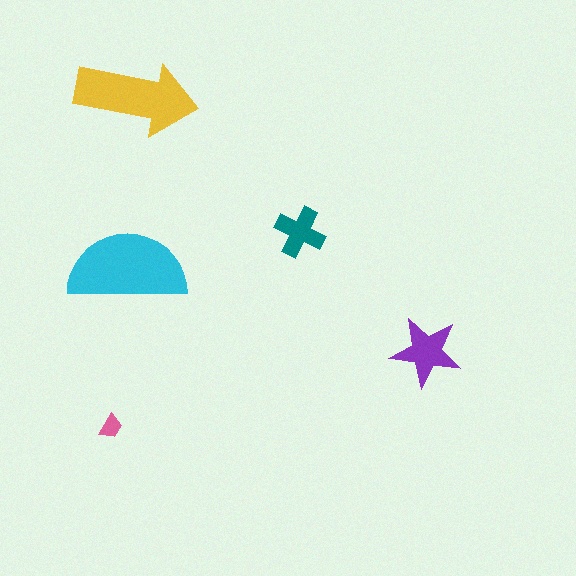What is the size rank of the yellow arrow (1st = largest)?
2nd.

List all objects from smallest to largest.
The pink trapezoid, the teal cross, the purple star, the yellow arrow, the cyan semicircle.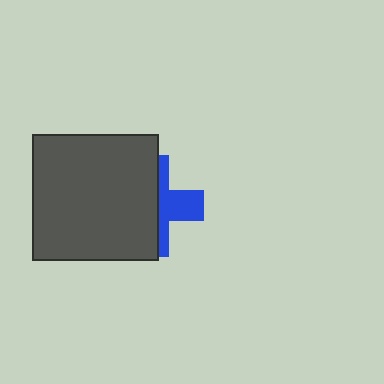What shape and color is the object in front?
The object in front is a dark gray square.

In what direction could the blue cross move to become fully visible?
The blue cross could move right. That would shift it out from behind the dark gray square entirely.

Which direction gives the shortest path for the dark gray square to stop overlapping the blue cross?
Moving left gives the shortest separation.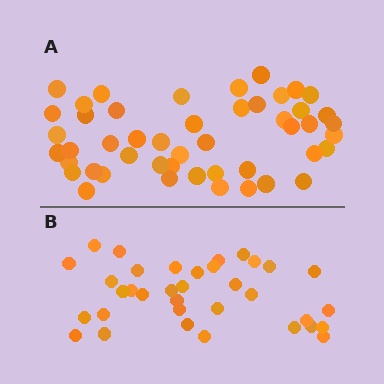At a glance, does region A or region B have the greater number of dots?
Region A (the top region) has more dots.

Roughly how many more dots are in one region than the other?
Region A has approximately 15 more dots than region B.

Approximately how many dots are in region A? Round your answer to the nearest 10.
About 50 dots. (The exact count is 48, which rounds to 50.)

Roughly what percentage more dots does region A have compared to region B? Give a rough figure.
About 35% more.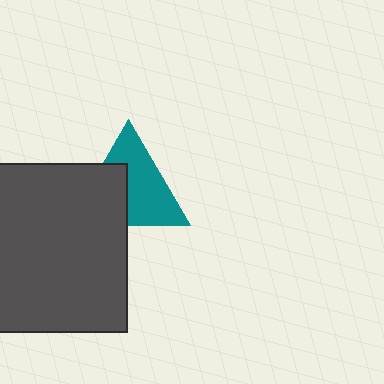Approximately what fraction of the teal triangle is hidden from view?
Roughly 40% of the teal triangle is hidden behind the dark gray square.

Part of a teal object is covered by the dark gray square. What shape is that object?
It is a triangle.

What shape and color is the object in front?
The object in front is a dark gray square.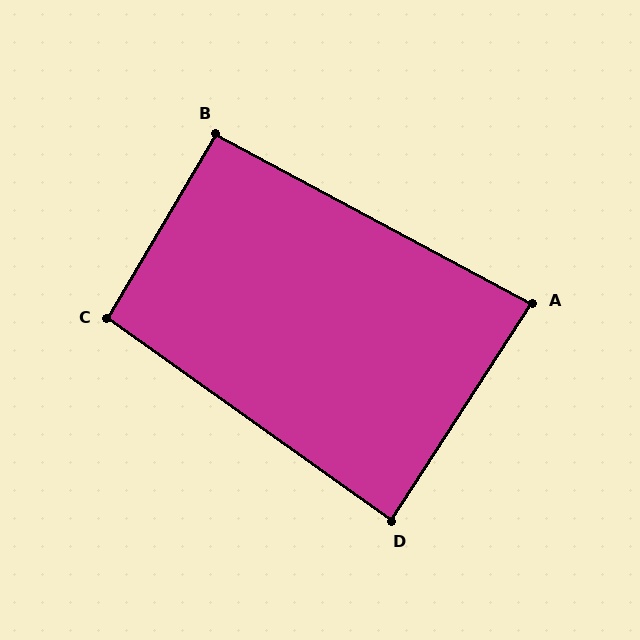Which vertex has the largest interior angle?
C, at approximately 95 degrees.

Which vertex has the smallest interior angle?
A, at approximately 85 degrees.